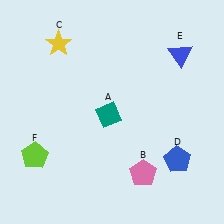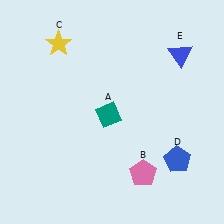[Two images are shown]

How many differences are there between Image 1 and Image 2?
There is 1 difference between the two images.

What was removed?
The lime pentagon (F) was removed in Image 2.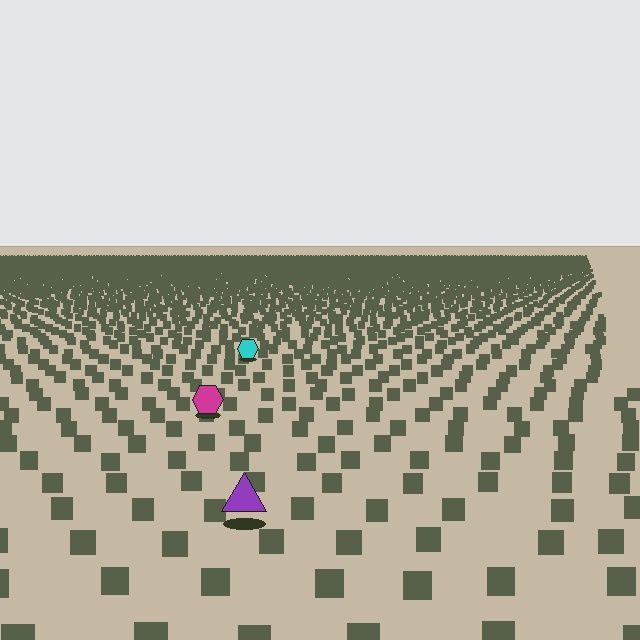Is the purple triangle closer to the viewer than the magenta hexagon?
Yes. The purple triangle is closer — you can tell from the texture gradient: the ground texture is coarser near it.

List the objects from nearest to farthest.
From nearest to farthest: the purple triangle, the magenta hexagon, the cyan hexagon.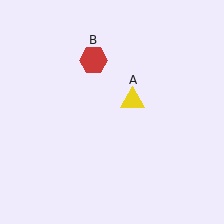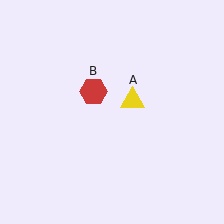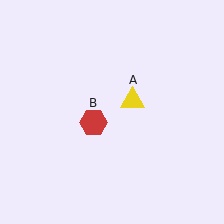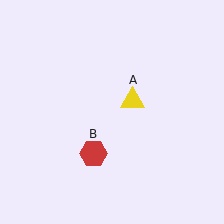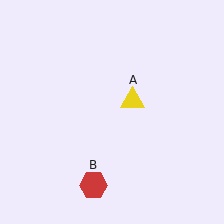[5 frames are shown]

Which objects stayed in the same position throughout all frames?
Yellow triangle (object A) remained stationary.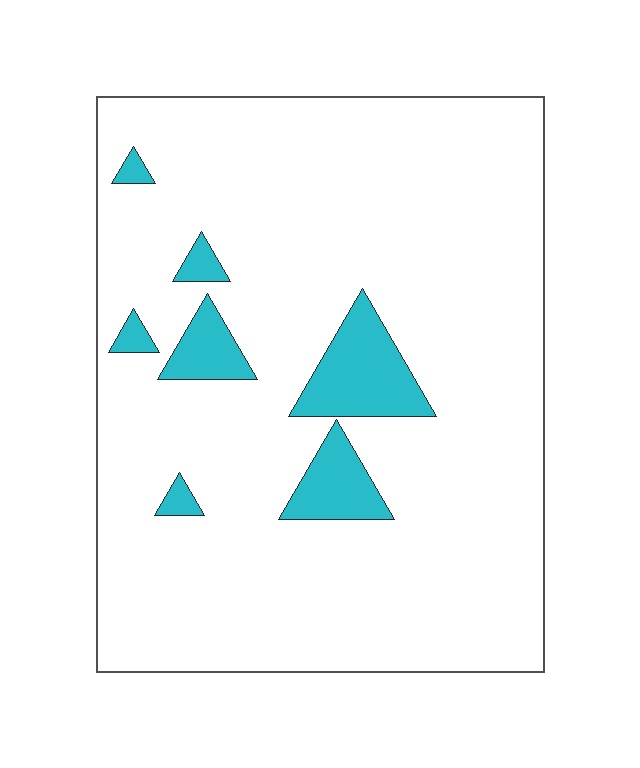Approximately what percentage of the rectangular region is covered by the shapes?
Approximately 10%.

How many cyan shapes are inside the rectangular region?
7.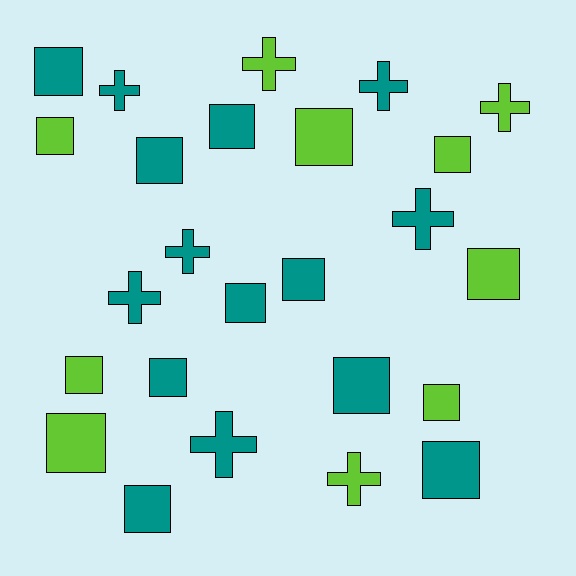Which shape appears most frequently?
Square, with 16 objects.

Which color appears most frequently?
Teal, with 15 objects.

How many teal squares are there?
There are 9 teal squares.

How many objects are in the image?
There are 25 objects.